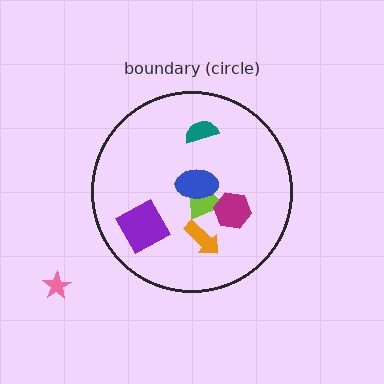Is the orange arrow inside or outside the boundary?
Inside.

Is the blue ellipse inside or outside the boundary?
Inside.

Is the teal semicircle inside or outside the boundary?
Inside.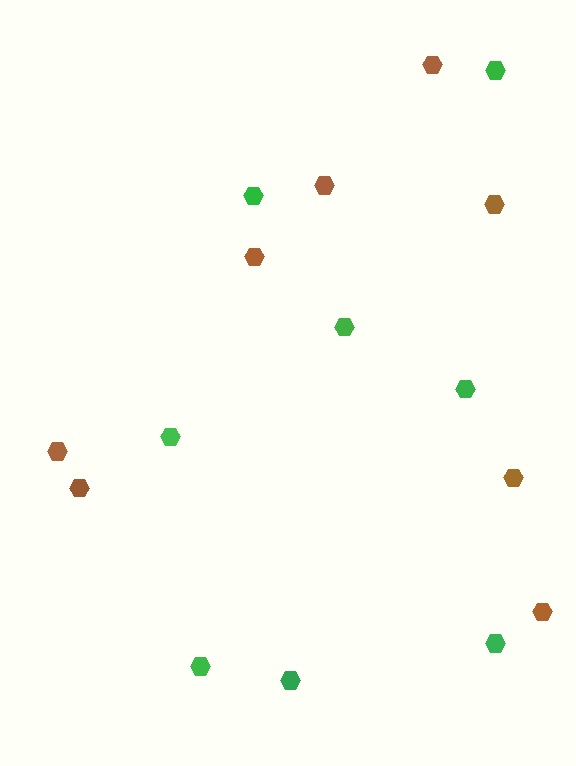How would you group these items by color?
There are 2 groups: one group of brown hexagons (8) and one group of green hexagons (8).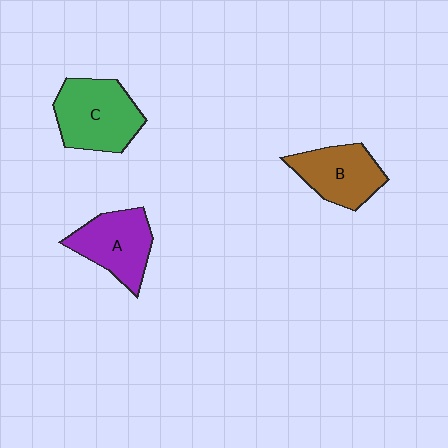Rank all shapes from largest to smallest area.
From largest to smallest: C (green), A (purple), B (brown).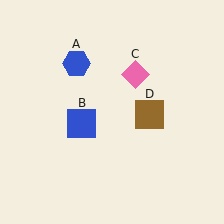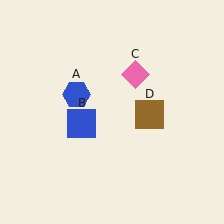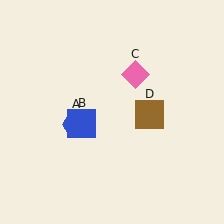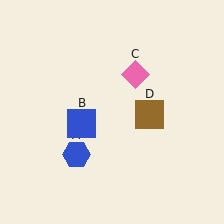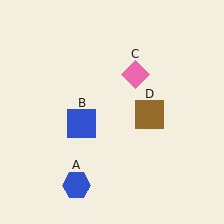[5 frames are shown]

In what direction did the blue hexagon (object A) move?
The blue hexagon (object A) moved down.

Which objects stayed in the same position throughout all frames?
Blue square (object B) and pink diamond (object C) and brown square (object D) remained stationary.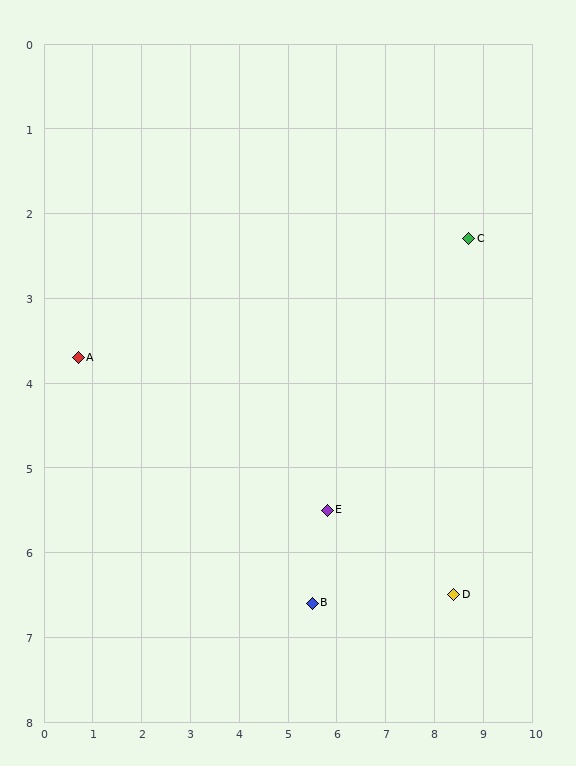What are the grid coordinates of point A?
Point A is at approximately (0.7, 3.7).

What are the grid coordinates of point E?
Point E is at approximately (5.8, 5.5).